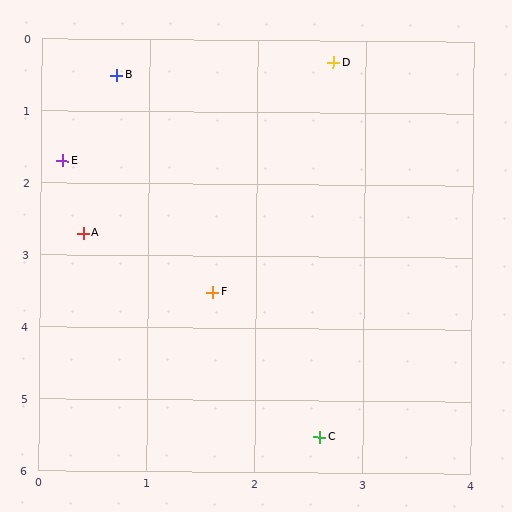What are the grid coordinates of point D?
Point D is at approximately (2.7, 0.3).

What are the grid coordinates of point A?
Point A is at approximately (0.4, 2.7).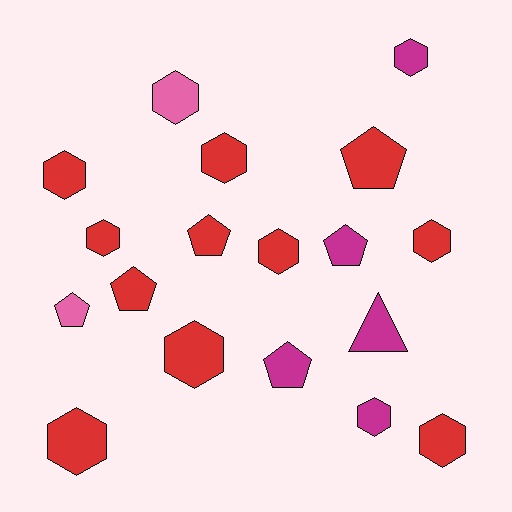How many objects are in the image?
There are 18 objects.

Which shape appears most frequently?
Hexagon, with 11 objects.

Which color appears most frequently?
Red, with 11 objects.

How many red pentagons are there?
There are 3 red pentagons.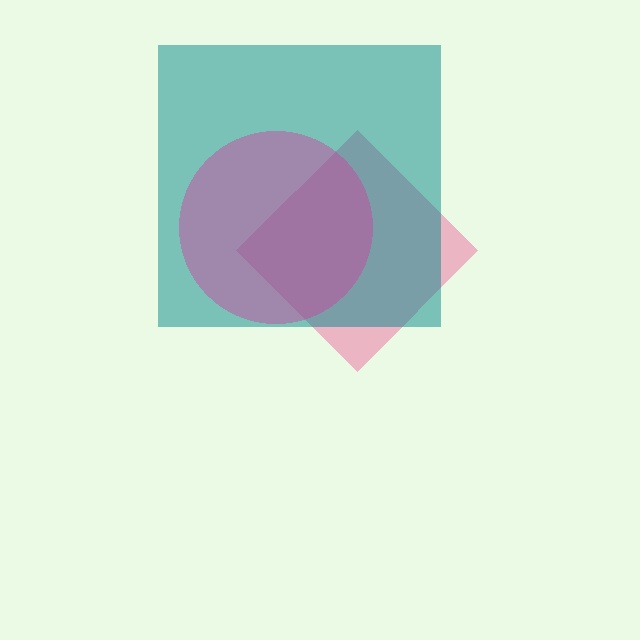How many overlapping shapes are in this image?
There are 3 overlapping shapes in the image.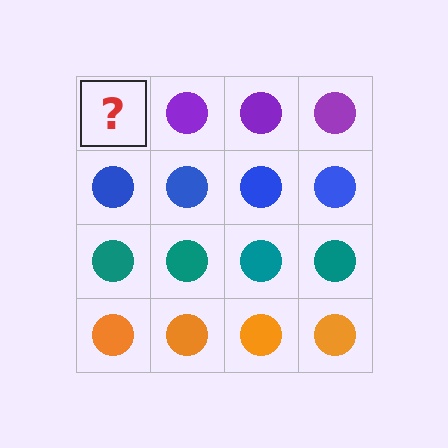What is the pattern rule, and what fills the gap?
The rule is that each row has a consistent color. The gap should be filled with a purple circle.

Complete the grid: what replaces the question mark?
The question mark should be replaced with a purple circle.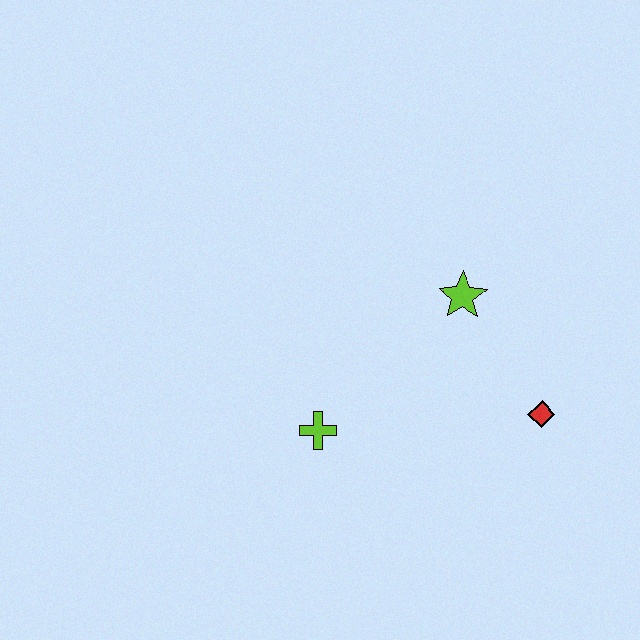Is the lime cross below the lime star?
Yes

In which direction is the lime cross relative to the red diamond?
The lime cross is to the left of the red diamond.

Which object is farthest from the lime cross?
The red diamond is farthest from the lime cross.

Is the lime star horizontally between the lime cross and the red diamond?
Yes